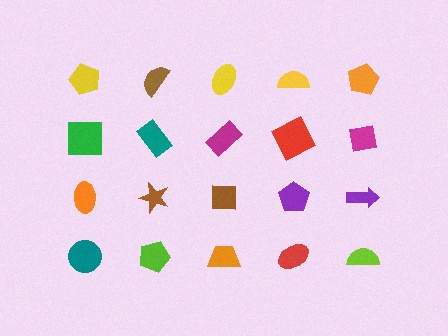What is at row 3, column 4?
A purple pentagon.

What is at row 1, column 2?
A brown semicircle.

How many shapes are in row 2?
5 shapes.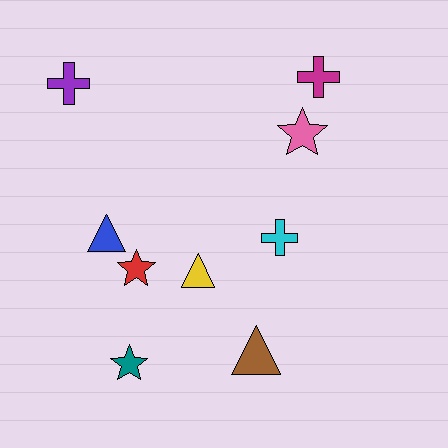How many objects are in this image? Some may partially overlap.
There are 9 objects.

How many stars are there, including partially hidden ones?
There are 3 stars.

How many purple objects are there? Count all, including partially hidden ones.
There is 1 purple object.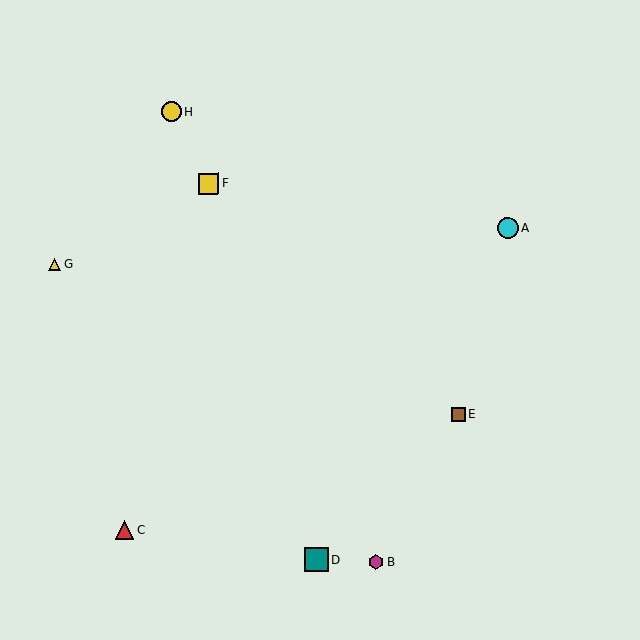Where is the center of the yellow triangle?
The center of the yellow triangle is at (54, 265).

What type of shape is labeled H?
Shape H is a yellow circle.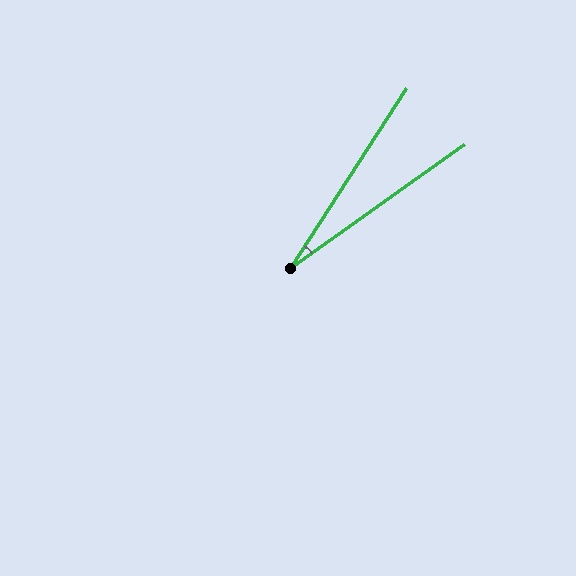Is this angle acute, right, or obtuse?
It is acute.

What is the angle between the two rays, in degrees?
Approximately 22 degrees.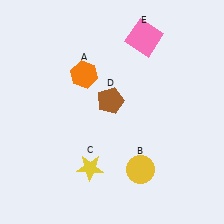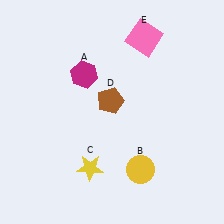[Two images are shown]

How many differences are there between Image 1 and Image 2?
There is 1 difference between the two images.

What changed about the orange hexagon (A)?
In Image 1, A is orange. In Image 2, it changed to magenta.